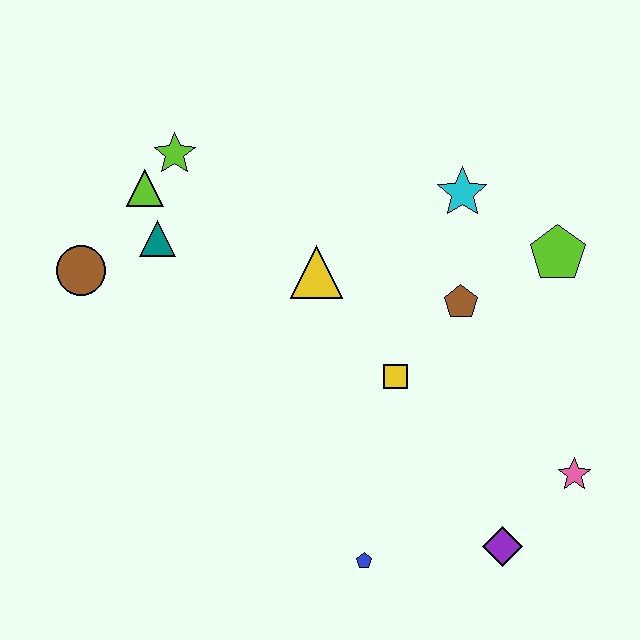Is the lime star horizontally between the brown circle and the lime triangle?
No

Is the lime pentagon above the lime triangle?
No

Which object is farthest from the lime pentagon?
The brown circle is farthest from the lime pentagon.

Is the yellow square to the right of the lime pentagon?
No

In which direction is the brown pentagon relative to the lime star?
The brown pentagon is to the right of the lime star.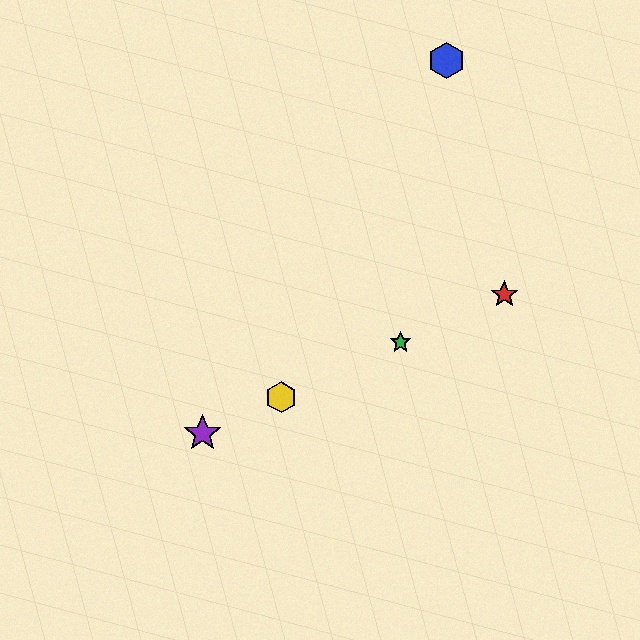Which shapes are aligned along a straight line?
The red star, the green star, the yellow hexagon, the purple star are aligned along a straight line.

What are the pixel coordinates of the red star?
The red star is at (504, 294).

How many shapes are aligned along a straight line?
4 shapes (the red star, the green star, the yellow hexagon, the purple star) are aligned along a straight line.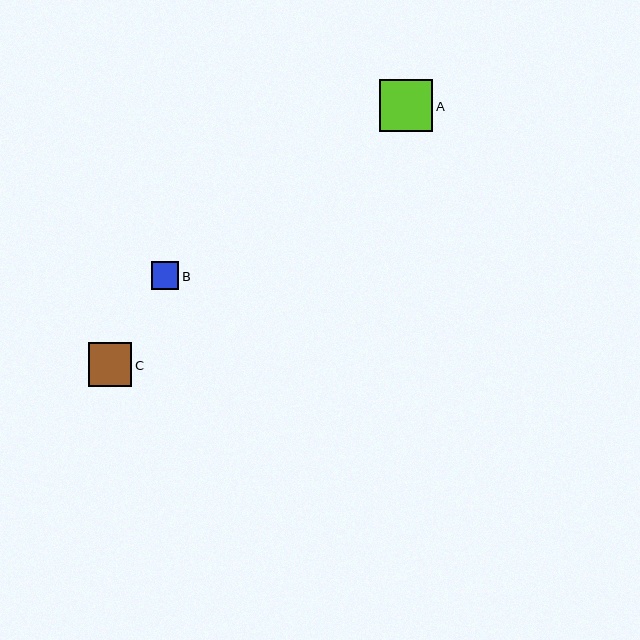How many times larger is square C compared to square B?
Square C is approximately 1.6 times the size of square B.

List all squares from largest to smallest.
From largest to smallest: A, C, B.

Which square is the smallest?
Square B is the smallest with a size of approximately 28 pixels.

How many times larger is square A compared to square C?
Square A is approximately 1.2 times the size of square C.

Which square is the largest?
Square A is the largest with a size of approximately 53 pixels.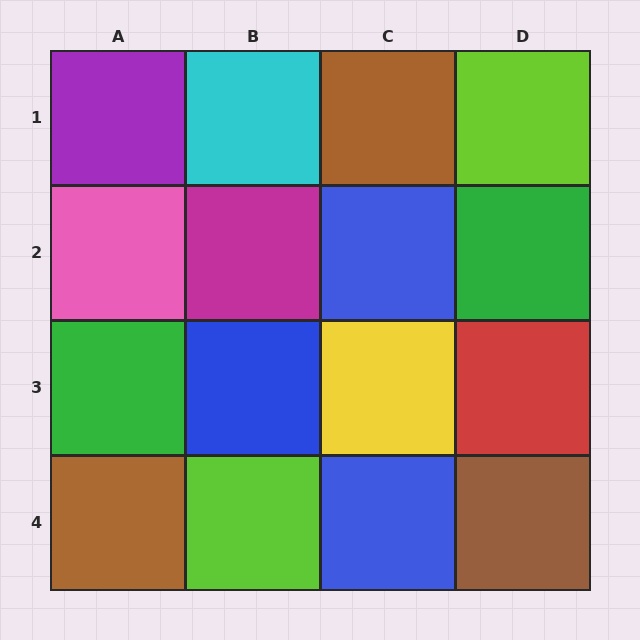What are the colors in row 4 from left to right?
Brown, lime, blue, brown.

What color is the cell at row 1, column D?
Lime.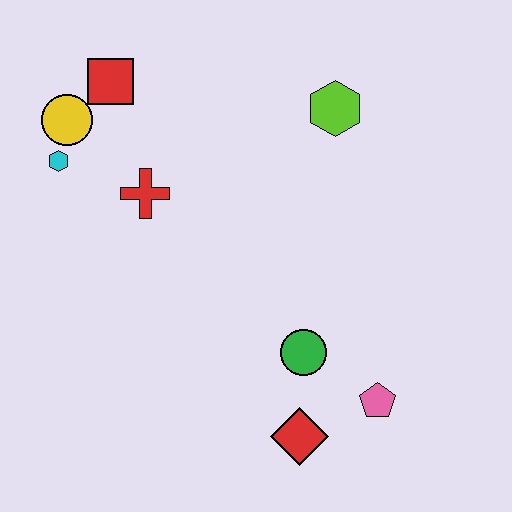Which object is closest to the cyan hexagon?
The yellow circle is closest to the cyan hexagon.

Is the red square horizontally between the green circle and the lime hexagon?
No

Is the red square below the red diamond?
No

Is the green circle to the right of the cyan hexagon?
Yes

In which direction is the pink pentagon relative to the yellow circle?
The pink pentagon is to the right of the yellow circle.